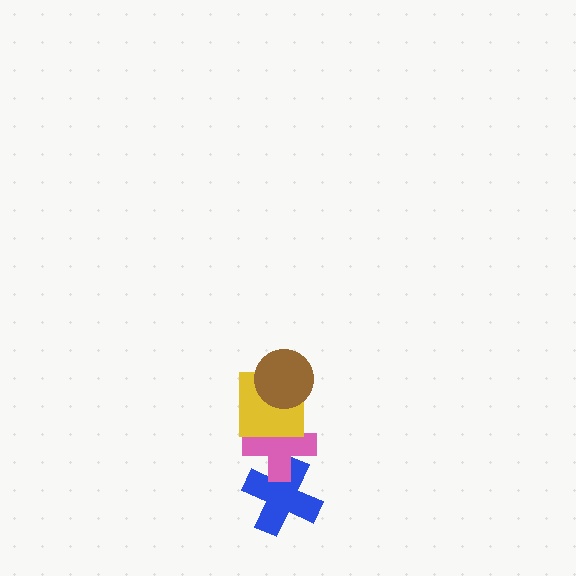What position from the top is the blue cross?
The blue cross is 4th from the top.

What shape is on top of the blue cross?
The pink cross is on top of the blue cross.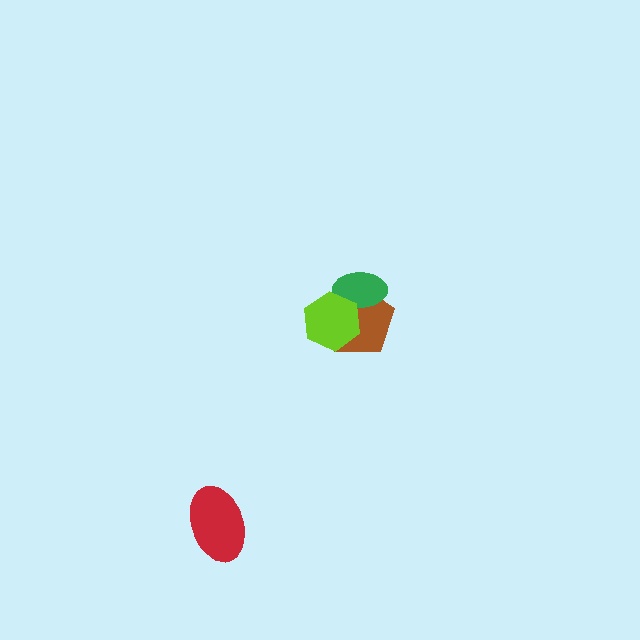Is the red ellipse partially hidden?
No, no other shape covers it.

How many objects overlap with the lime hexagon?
2 objects overlap with the lime hexagon.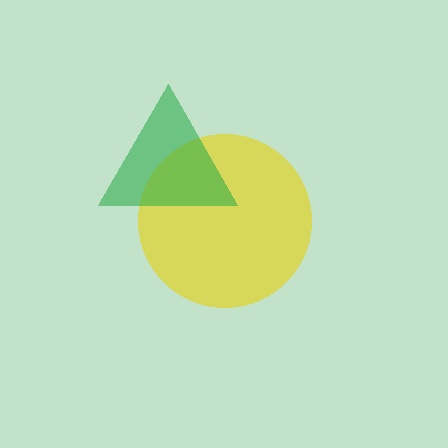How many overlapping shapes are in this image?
There are 2 overlapping shapes in the image.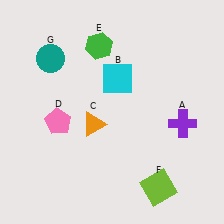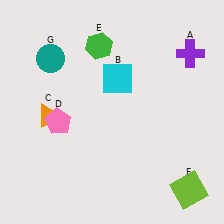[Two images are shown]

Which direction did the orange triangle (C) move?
The orange triangle (C) moved left.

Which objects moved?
The objects that moved are: the purple cross (A), the orange triangle (C), the lime square (F).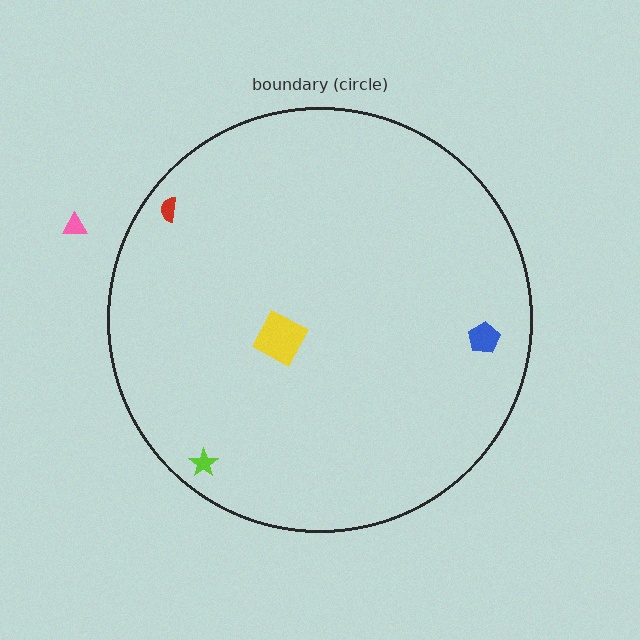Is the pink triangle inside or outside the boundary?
Outside.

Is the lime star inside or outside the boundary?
Inside.